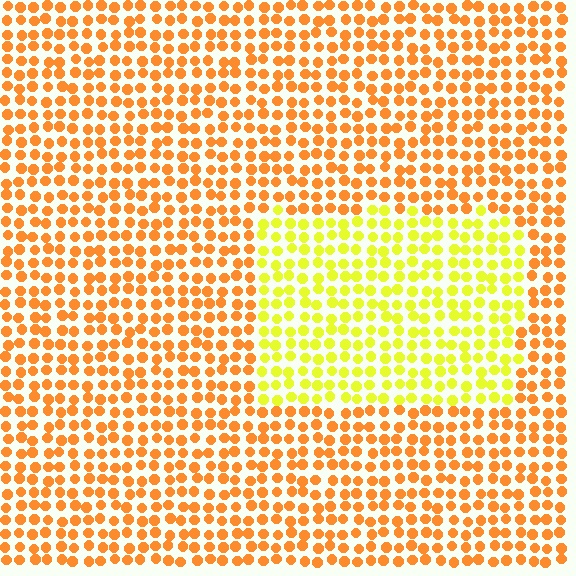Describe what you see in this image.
The image is filled with small orange elements in a uniform arrangement. A rectangle-shaped region is visible where the elements are tinted to a slightly different hue, forming a subtle color boundary.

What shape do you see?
I see a rectangle.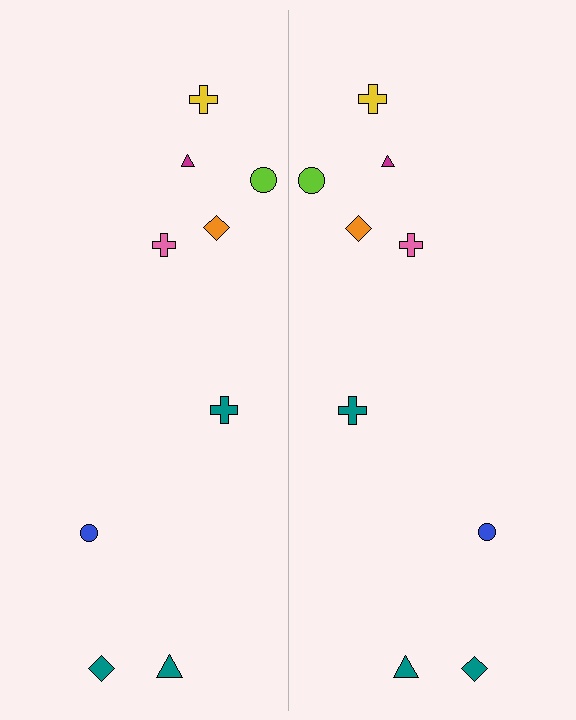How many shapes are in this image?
There are 18 shapes in this image.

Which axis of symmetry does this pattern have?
The pattern has a vertical axis of symmetry running through the center of the image.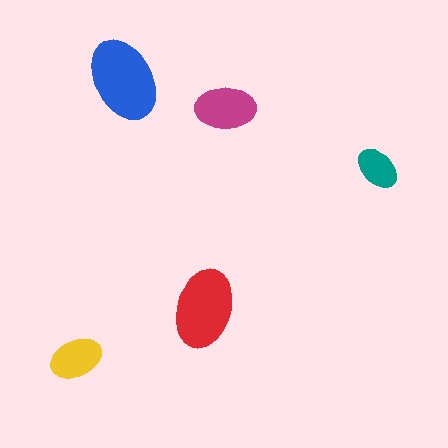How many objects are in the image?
There are 5 objects in the image.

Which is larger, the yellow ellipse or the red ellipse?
The red one.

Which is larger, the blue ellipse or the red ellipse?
The blue one.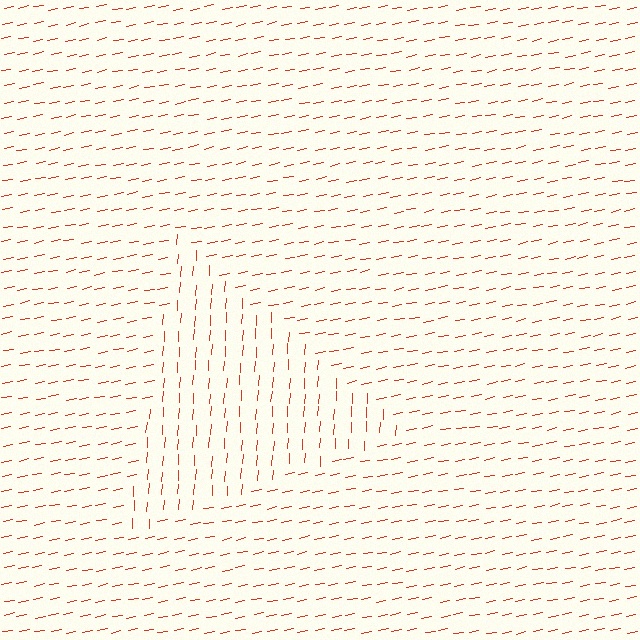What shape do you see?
I see a triangle.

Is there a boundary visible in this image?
Yes, there is a texture boundary formed by a change in line orientation.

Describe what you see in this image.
The image is filled with small red line segments. A triangle region in the image has lines oriented differently from the surrounding lines, creating a visible texture boundary.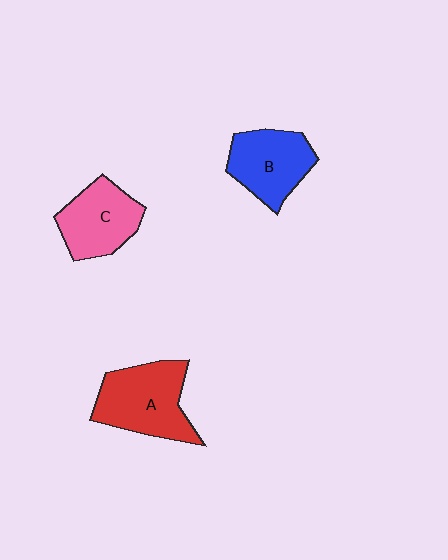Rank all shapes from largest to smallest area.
From largest to smallest: A (red), B (blue), C (pink).